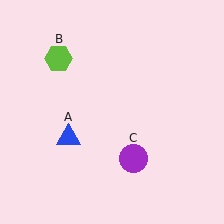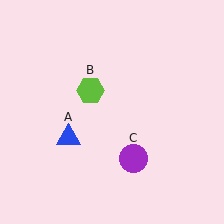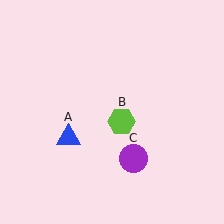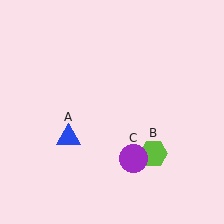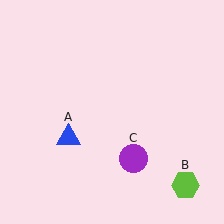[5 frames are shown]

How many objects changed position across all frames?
1 object changed position: lime hexagon (object B).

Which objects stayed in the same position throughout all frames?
Blue triangle (object A) and purple circle (object C) remained stationary.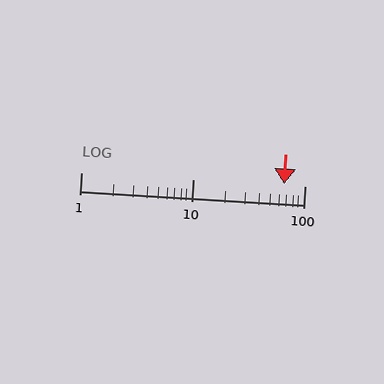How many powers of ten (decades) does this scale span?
The scale spans 2 decades, from 1 to 100.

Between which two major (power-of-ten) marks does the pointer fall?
The pointer is between 10 and 100.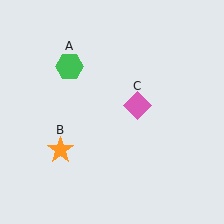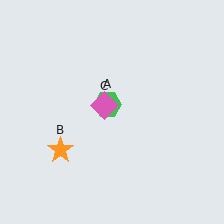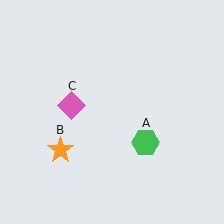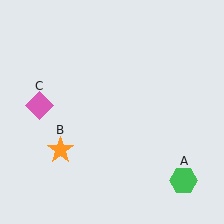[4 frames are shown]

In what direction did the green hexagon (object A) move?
The green hexagon (object A) moved down and to the right.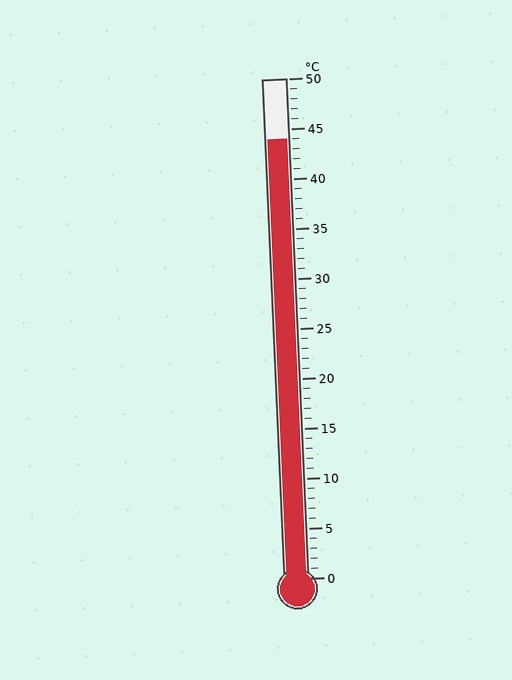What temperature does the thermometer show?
The thermometer shows approximately 44°C.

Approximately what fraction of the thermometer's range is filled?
The thermometer is filled to approximately 90% of its range.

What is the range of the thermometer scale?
The thermometer scale ranges from 0°C to 50°C.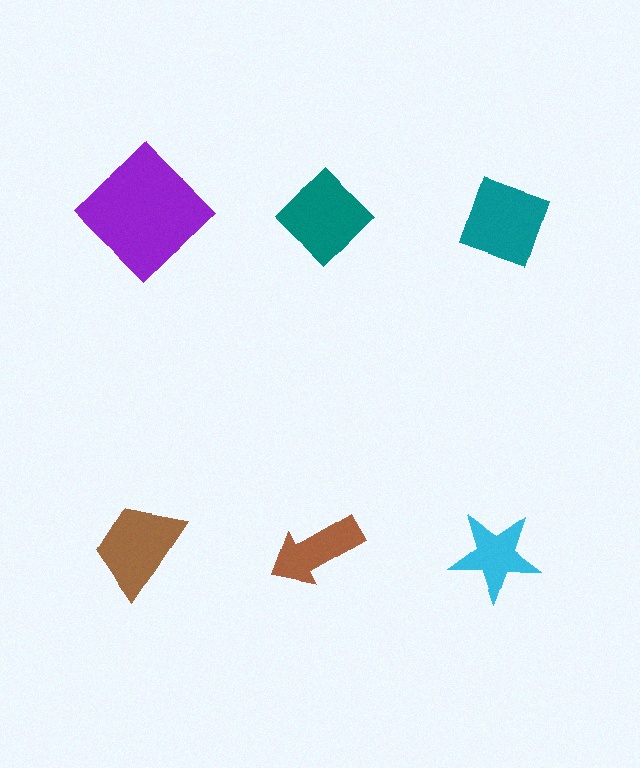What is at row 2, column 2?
A brown arrow.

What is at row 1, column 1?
A purple diamond.